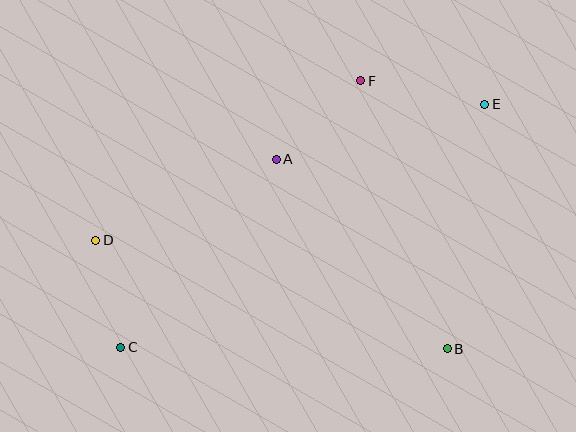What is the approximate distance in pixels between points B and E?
The distance between B and E is approximately 248 pixels.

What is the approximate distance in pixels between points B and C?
The distance between B and C is approximately 327 pixels.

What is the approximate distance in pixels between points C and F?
The distance between C and F is approximately 358 pixels.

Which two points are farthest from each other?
Points C and E are farthest from each other.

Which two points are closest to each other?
Points C and D are closest to each other.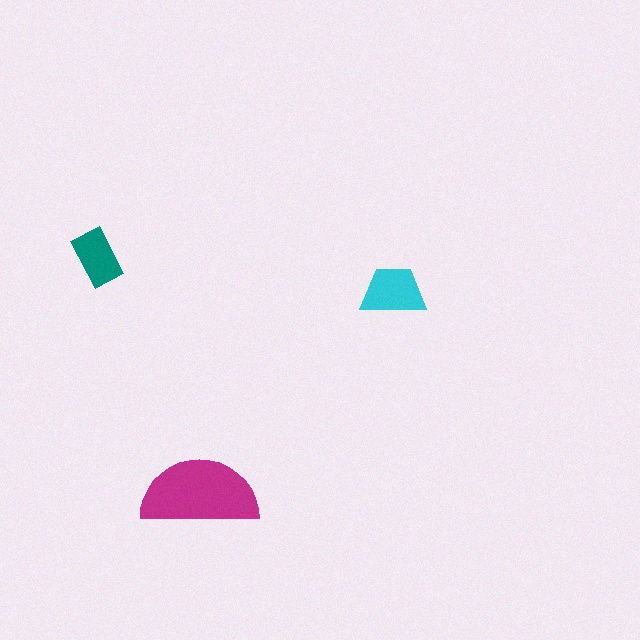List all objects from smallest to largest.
The teal rectangle, the cyan trapezoid, the magenta semicircle.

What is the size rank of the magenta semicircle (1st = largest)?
1st.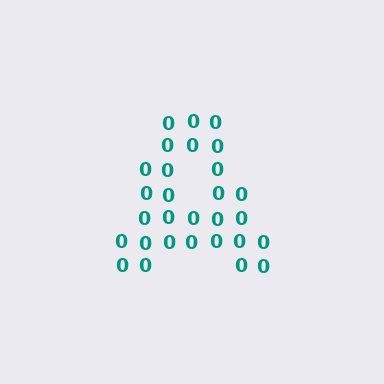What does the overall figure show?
The overall figure shows the letter A.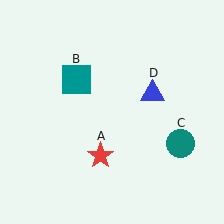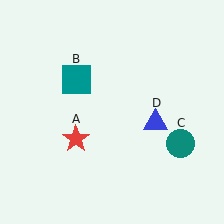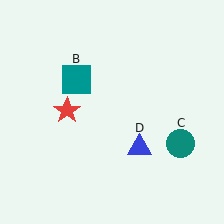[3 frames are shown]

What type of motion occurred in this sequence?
The red star (object A), blue triangle (object D) rotated clockwise around the center of the scene.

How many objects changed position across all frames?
2 objects changed position: red star (object A), blue triangle (object D).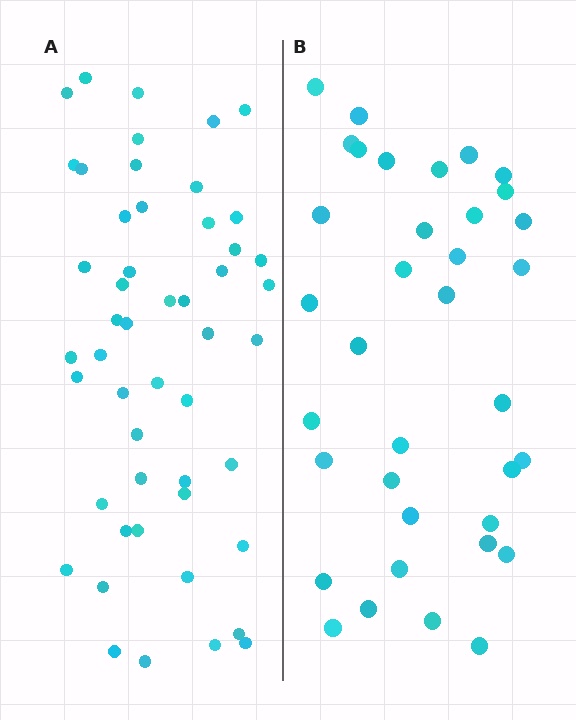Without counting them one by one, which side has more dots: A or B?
Region A (the left region) has more dots.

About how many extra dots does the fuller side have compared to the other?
Region A has approximately 15 more dots than region B.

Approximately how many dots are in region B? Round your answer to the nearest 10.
About 40 dots. (The exact count is 36, which rounds to 40.)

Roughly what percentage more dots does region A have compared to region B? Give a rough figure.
About 40% more.